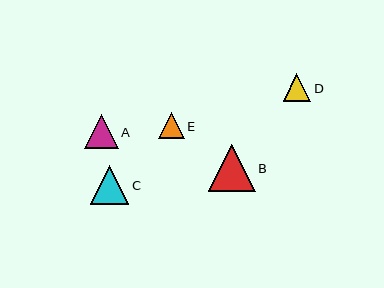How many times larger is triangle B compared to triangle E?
Triangle B is approximately 1.8 times the size of triangle E.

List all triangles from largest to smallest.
From largest to smallest: B, C, A, D, E.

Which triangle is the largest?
Triangle B is the largest with a size of approximately 47 pixels.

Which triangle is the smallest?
Triangle E is the smallest with a size of approximately 26 pixels.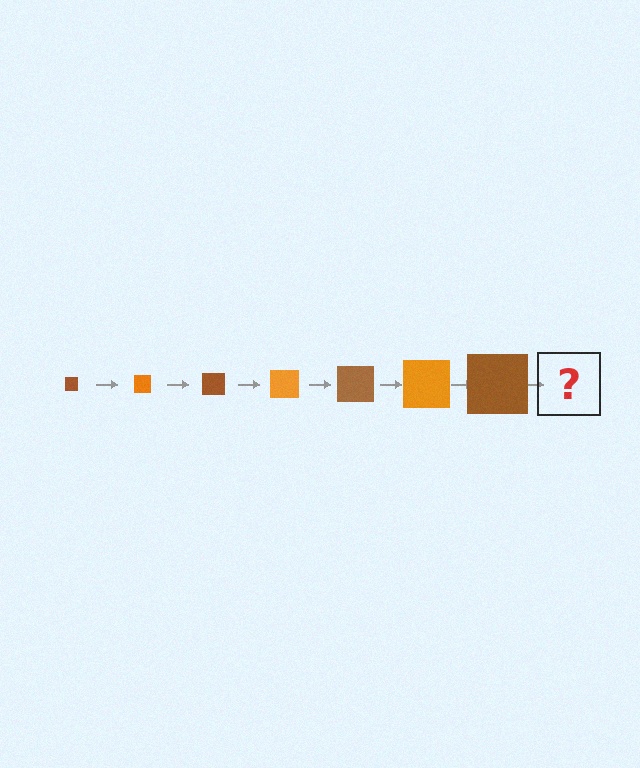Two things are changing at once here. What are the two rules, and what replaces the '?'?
The two rules are that the square grows larger each step and the color cycles through brown and orange. The '?' should be an orange square, larger than the previous one.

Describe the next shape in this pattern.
It should be an orange square, larger than the previous one.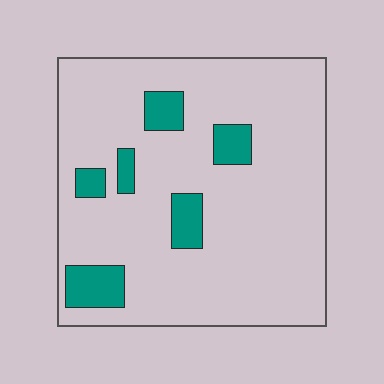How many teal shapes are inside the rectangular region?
6.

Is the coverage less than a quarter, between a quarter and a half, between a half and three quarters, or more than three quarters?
Less than a quarter.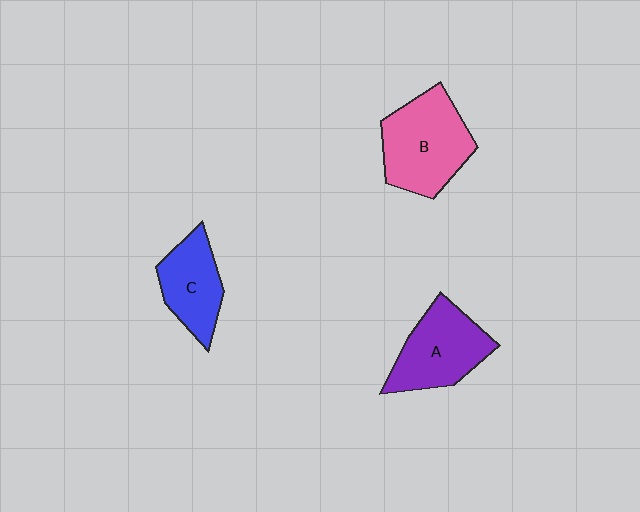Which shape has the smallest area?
Shape C (blue).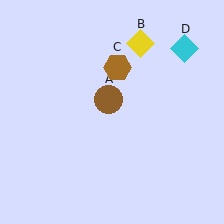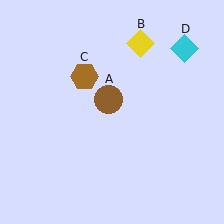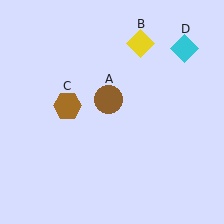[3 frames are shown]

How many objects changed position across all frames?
1 object changed position: brown hexagon (object C).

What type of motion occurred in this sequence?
The brown hexagon (object C) rotated counterclockwise around the center of the scene.